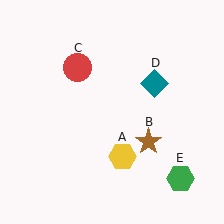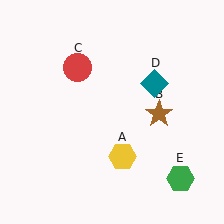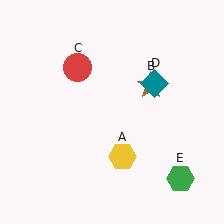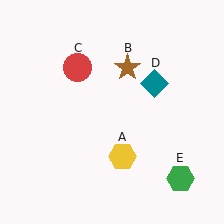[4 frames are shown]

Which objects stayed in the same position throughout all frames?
Yellow hexagon (object A) and red circle (object C) and teal diamond (object D) and green hexagon (object E) remained stationary.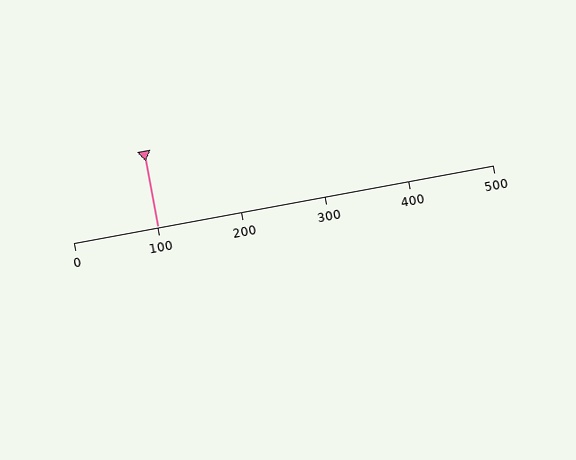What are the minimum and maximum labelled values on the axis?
The axis runs from 0 to 500.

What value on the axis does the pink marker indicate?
The marker indicates approximately 100.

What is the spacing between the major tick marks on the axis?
The major ticks are spaced 100 apart.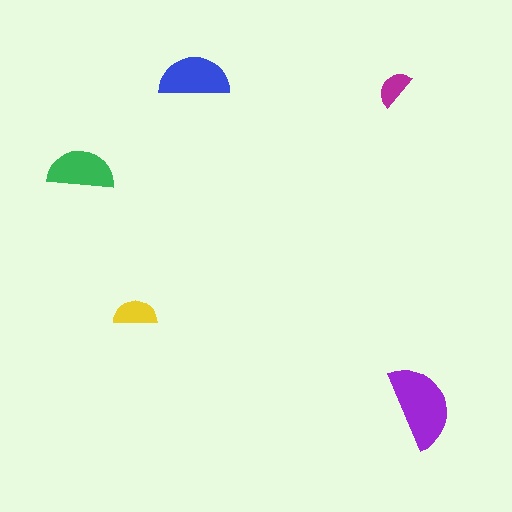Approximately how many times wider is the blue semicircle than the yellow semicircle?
About 1.5 times wider.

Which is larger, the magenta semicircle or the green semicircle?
The green one.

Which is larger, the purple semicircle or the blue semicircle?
The purple one.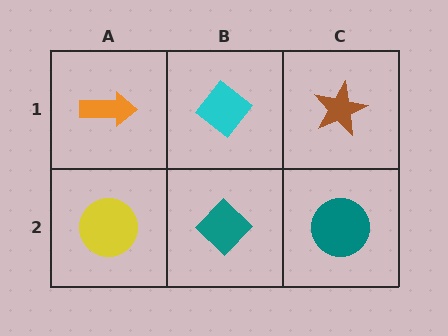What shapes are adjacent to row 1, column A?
A yellow circle (row 2, column A), a cyan diamond (row 1, column B).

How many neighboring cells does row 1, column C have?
2.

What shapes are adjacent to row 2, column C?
A brown star (row 1, column C), a teal diamond (row 2, column B).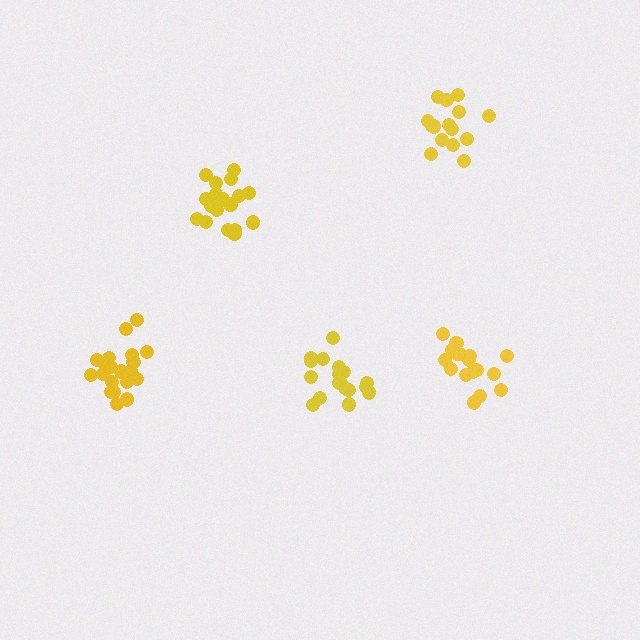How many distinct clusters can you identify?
There are 5 distinct clusters.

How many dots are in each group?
Group 1: 19 dots, Group 2: 19 dots, Group 3: 15 dots, Group 4: 21 dots, Group 5: 17 dots (91 total).